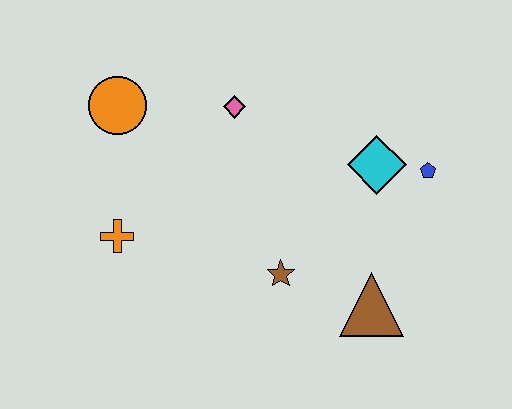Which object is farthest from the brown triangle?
The orange circle is farthest from the brown triangle.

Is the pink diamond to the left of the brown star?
Yes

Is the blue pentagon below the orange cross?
No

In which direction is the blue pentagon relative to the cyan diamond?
The blue pentagon is to the right of the cyan diamond.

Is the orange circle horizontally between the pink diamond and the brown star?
No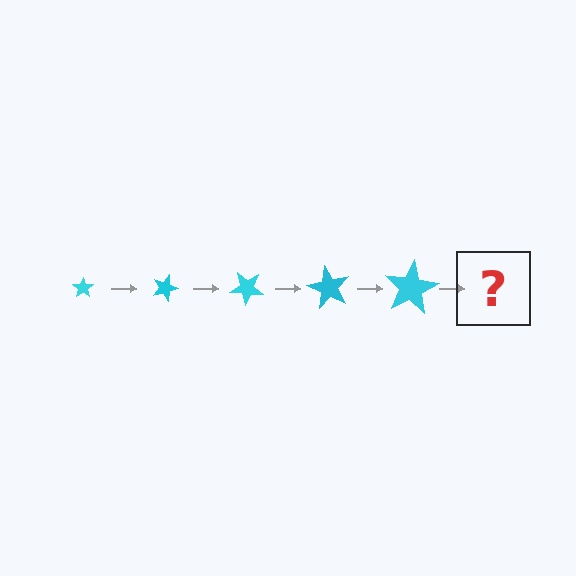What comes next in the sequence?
The next element should be a star, larger than the previous one and rotated 100 degrees from the start.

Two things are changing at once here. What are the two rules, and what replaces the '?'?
The two rules are that the star grows larger each step and it rotates 20 degrees each step. The '?' should be a star, larger than the previous one and rotated 100 degrees from the start.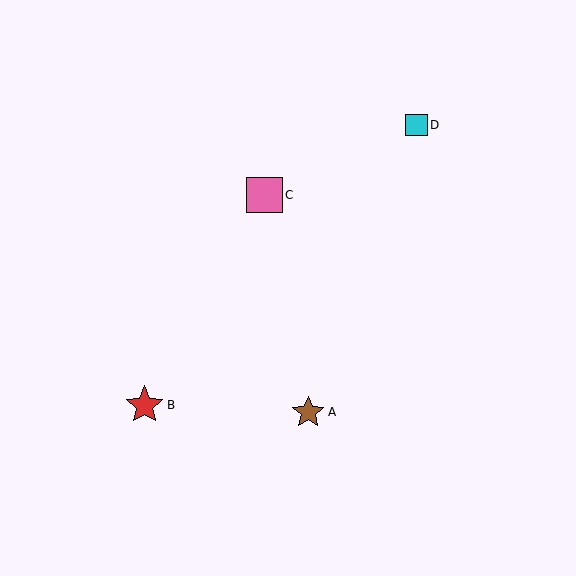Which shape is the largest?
The red star (labeled B) is the largest.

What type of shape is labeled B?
Shape B is a red star.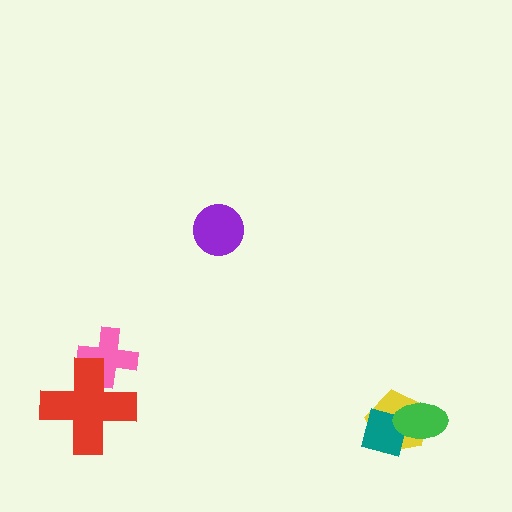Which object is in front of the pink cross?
The red cross is in front of the pink cross.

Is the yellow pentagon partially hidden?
Yes, it is partially covered by another shape.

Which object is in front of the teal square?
The green ellipse is in front of the teal square.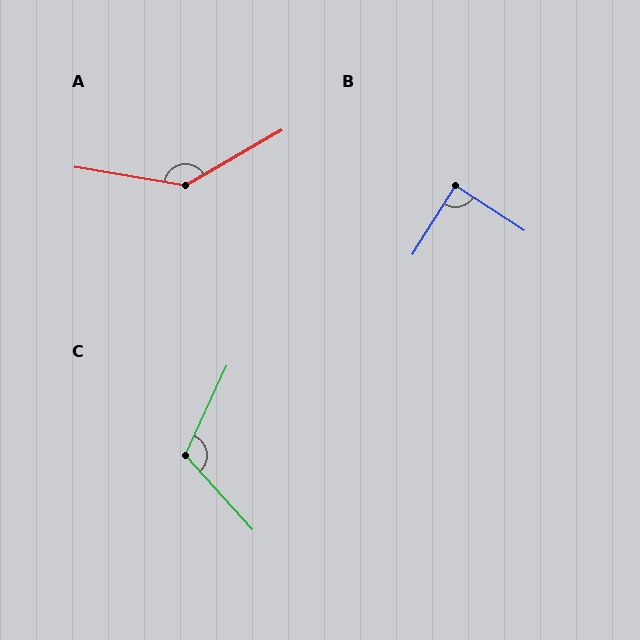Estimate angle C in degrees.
Approximately 113 degrees.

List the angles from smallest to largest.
B (89°), C (113°), A (140°).